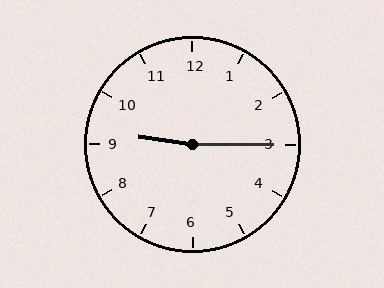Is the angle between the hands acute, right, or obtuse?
It is obtuse.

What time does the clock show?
9:15.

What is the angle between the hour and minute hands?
Approximately 172 degrees.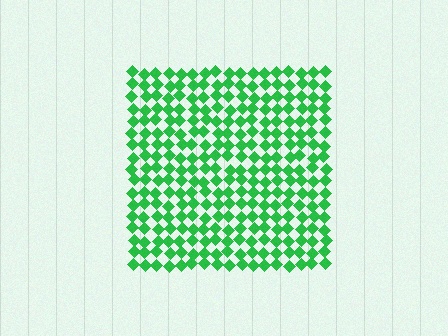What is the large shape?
The large shape is a square.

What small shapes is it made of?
It is made of small diamonds.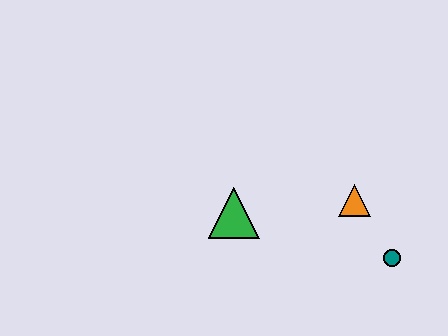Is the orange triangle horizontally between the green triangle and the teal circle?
Yes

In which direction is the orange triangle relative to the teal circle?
The orange triangle is above the teal circle.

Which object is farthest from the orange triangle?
The green triangle is farthest from the orange triangle.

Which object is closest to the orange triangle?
The teal circle is closest to the orange triangle.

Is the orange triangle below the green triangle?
No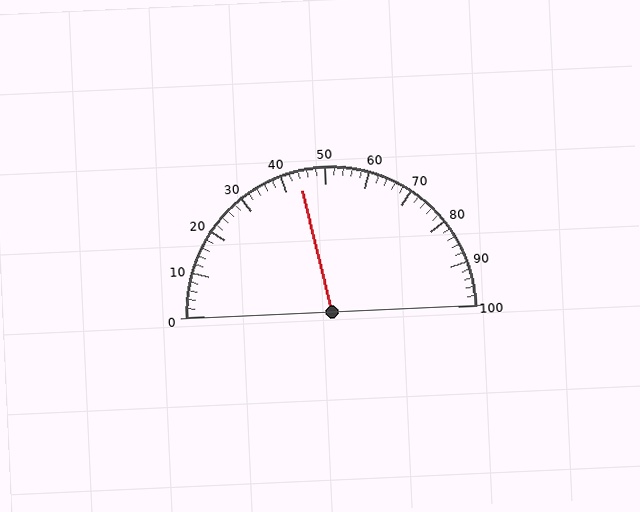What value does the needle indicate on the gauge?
The needle indicates approximately 44.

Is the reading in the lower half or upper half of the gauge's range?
The reading is in the lower half of the range (0 to 100).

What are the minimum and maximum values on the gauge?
The gauge ranges from 0 to 100.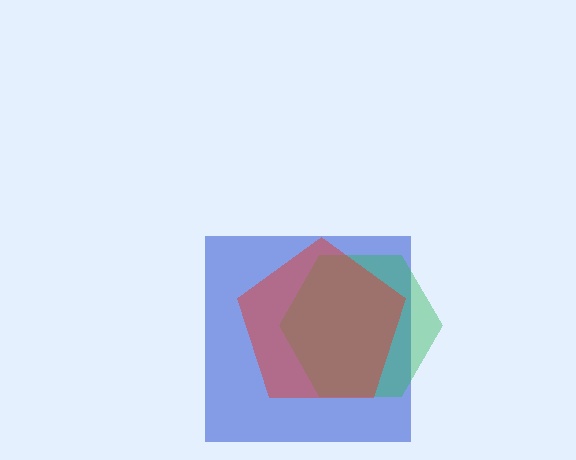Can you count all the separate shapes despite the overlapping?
Yes, there are 3 separate shapes.